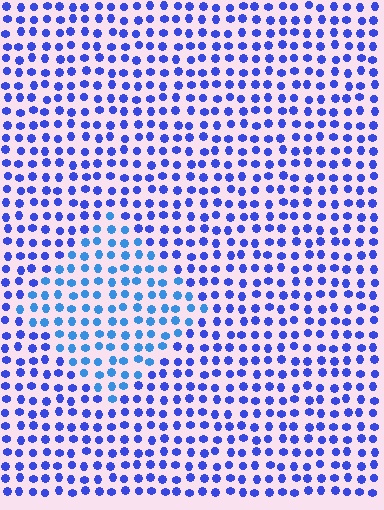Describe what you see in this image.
The image is filled with small blue elements in a uniform arrangement. A diamond-shaped region is visible where the elements are tinted to a slightly different hue, forming a subtle color boundary.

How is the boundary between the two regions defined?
The boundary is defined purely by a slight shift in hue (about 26 degrees). Spacing, size, and orientation are identical on both sides.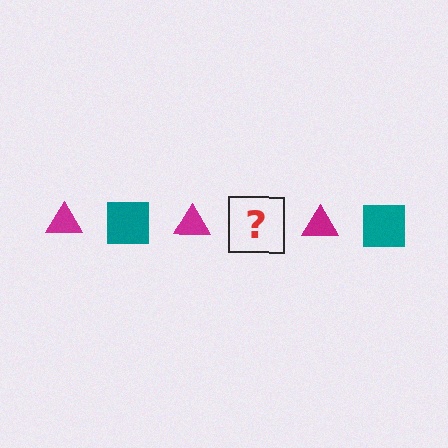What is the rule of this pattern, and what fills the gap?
The rule is that the pattern alternates between magenta triangle and teal square. The gap should be filled with a teal square.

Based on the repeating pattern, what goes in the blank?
The blank should be a teal square.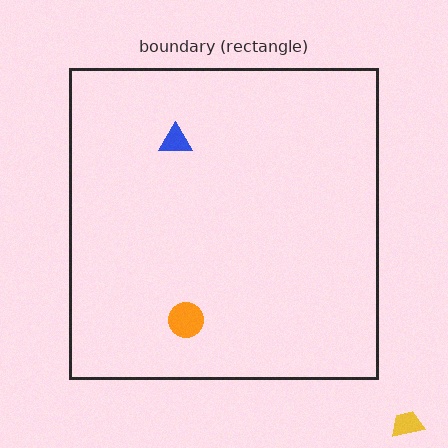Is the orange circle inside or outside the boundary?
Inside.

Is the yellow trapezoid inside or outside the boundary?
Outside.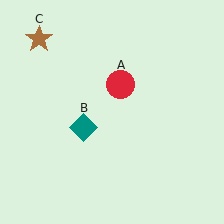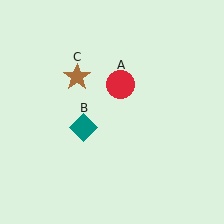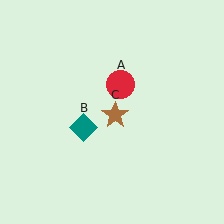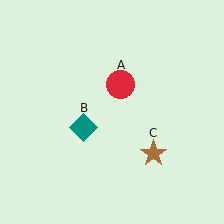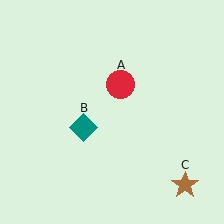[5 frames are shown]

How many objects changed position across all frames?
1 object changed position: brown star (object C).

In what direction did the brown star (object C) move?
The brown star (object C) moved down and to the right.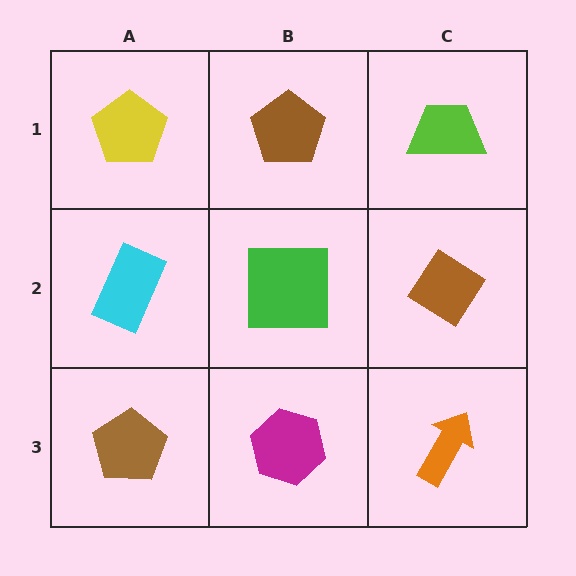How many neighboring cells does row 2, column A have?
3.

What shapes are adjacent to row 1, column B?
A green square (row 2, column B), a yellow pentagon (row 1, column A), a lime trapezoid (row 1, column C).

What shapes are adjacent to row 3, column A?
A cyan rectangle (row 2, column A), a magenta hexagon (row 3, column B).